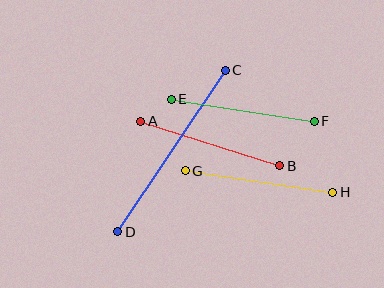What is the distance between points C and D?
The distance is approximately 194 pixels.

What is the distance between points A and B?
The distance is approximately 146 pixels.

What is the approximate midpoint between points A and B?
The midpoint is at approximately (210, 143) pixels.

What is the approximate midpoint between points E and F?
The midpoint is at approximately (243, 110) pixels.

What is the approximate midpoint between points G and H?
The midpoint is at approximately (259, 182) pixels.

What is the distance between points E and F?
The distance is approximately 145 pixels.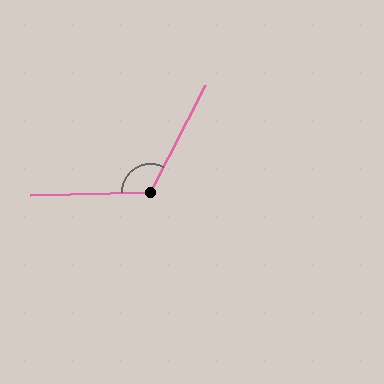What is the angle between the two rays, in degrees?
Approximately 119 degrees.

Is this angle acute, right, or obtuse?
It is obtuse.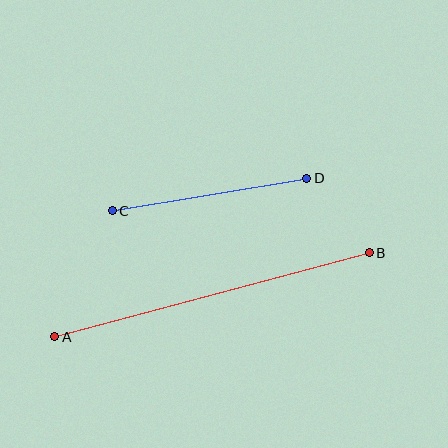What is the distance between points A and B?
The distance is approximately 325 pixels.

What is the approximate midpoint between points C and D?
The midpoint is at approximately (209, 194) pixels.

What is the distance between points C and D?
The distance is approximately 197 pixels.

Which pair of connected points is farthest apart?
Points A and B are farthest apart.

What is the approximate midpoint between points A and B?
The midpoint is at approximately (212, 295) pixels.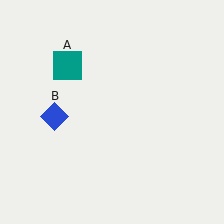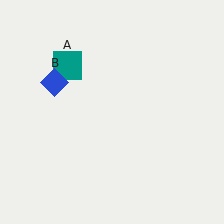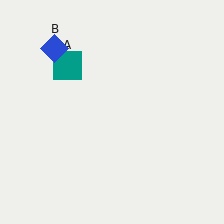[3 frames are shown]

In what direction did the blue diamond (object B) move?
The blue diamond (object B) moved up.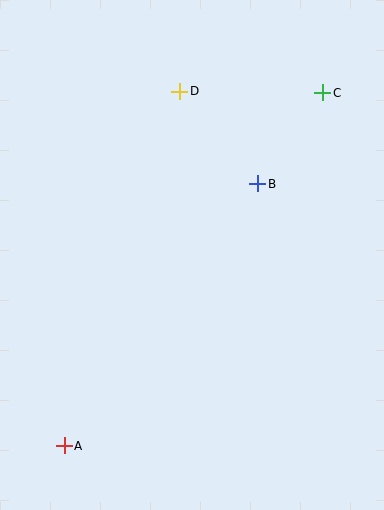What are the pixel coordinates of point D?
Point D is at (180, 91).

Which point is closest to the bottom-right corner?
Point A is closest to the bottom-right corner.